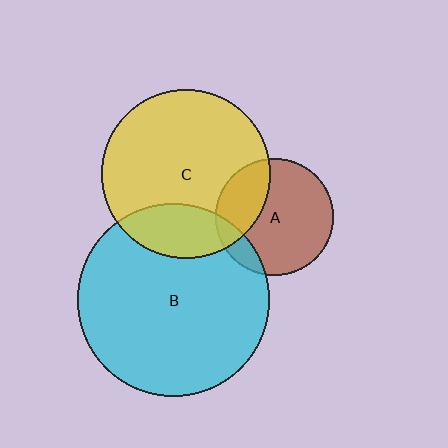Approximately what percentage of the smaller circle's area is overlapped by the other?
Approximately 30%.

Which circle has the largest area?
Circle B (cyan).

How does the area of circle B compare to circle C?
Approximately 1.3 times.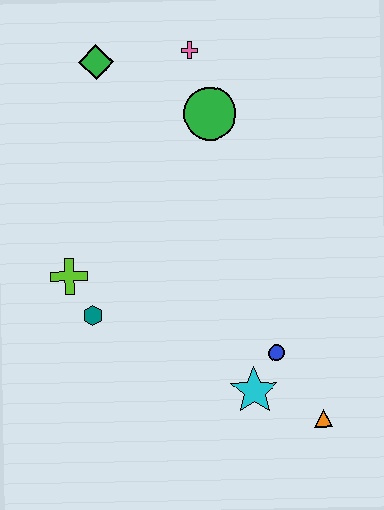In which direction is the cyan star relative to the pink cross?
The cyan star is below the pink cross.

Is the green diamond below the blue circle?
No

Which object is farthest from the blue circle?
The green diamond is farthest from the blue circle.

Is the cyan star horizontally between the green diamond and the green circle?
No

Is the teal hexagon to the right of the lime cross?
Yes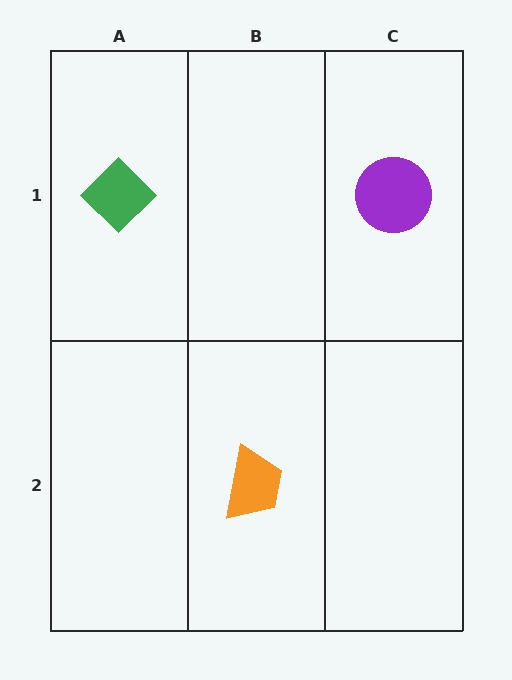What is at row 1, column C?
A purple circle.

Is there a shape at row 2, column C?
No, that cell is empty.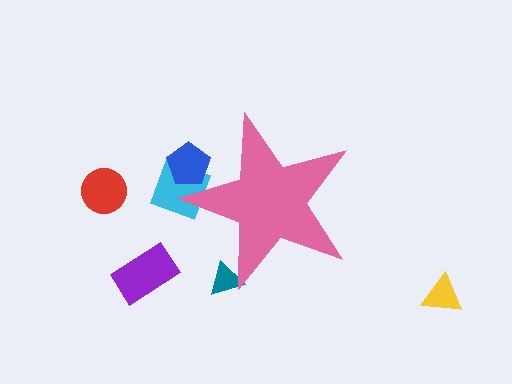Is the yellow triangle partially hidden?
No, the yellow triangle is fully visible.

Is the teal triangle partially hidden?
Yes, the teal triangle is partially hidden behind the pink star.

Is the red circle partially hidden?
No, the red circle is fully visible.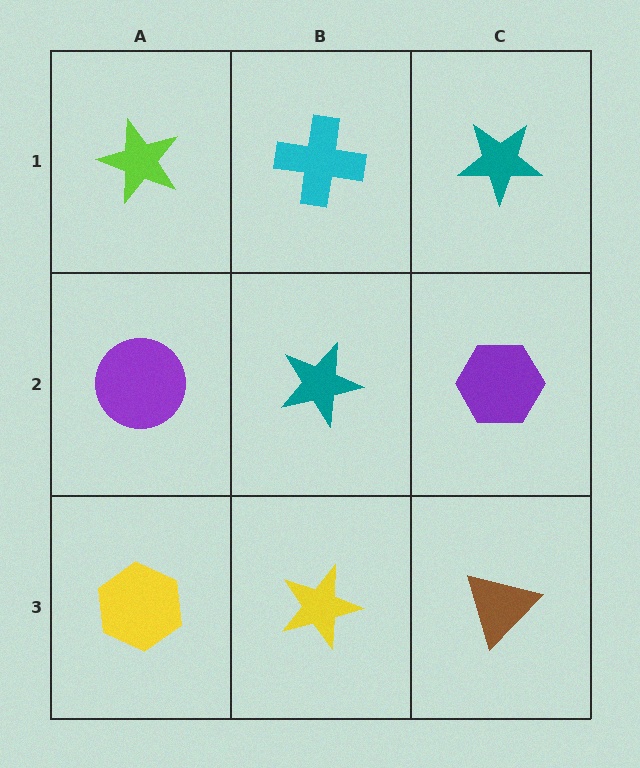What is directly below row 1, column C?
A purple hexagon.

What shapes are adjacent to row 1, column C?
A purple hexagon (row 2, column C), a cyan cross (row 1, column B).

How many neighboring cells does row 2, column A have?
3.